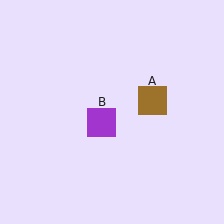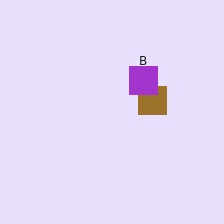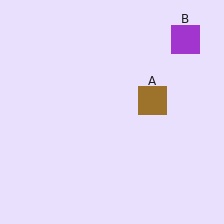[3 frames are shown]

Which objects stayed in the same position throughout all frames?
Brown square (object A) remained stationary.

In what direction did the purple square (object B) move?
The purple square (object B) moved up and to the right.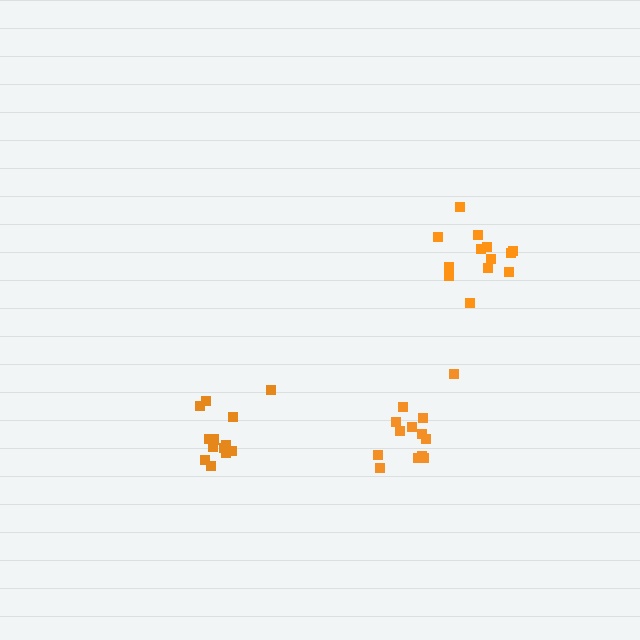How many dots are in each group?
Group 1: 13 dots, Group 2: 13 dots, Group 3: 14 dots (40 total).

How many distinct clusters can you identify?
There are 3 distinct clusters.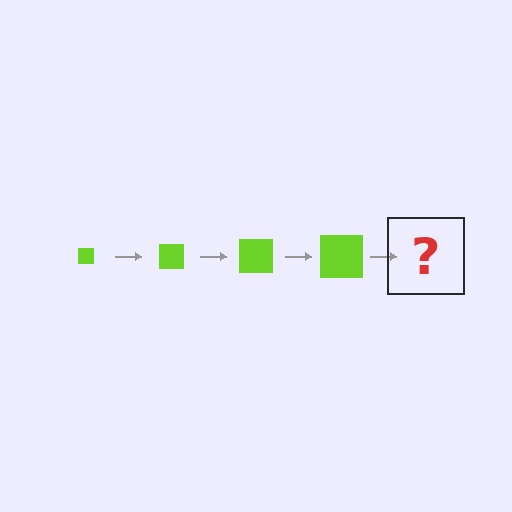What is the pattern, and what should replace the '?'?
The pattern is that the square gets progressively larger each step. The '?' should be a lime square, larger than the previous one.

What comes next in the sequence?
The next element should be a lime square, larger than the previous one.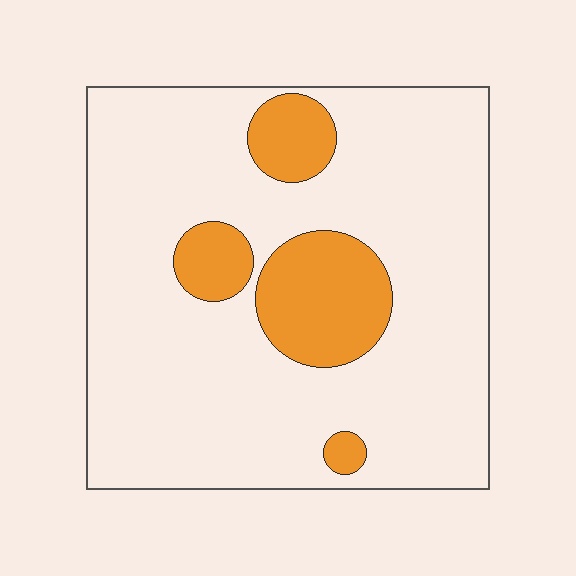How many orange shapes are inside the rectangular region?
4.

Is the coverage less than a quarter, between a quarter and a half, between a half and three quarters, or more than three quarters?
Less than a quarter.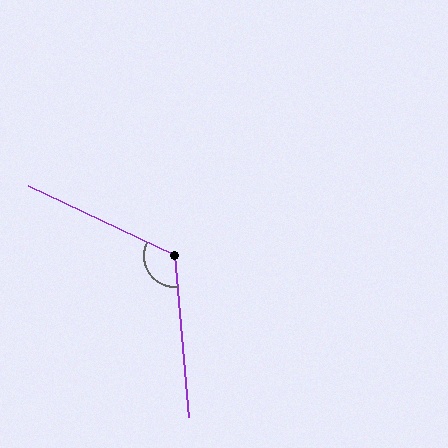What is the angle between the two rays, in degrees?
Approximately 120 degrees.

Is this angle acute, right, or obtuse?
It is obtuse.